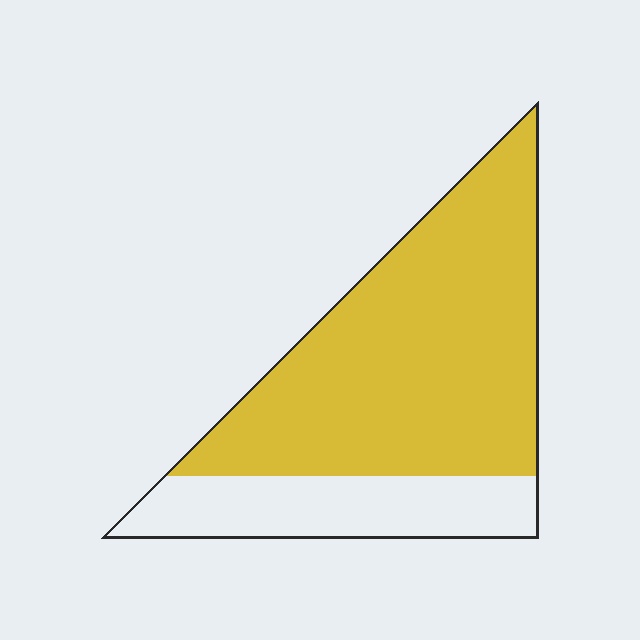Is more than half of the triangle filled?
Yes.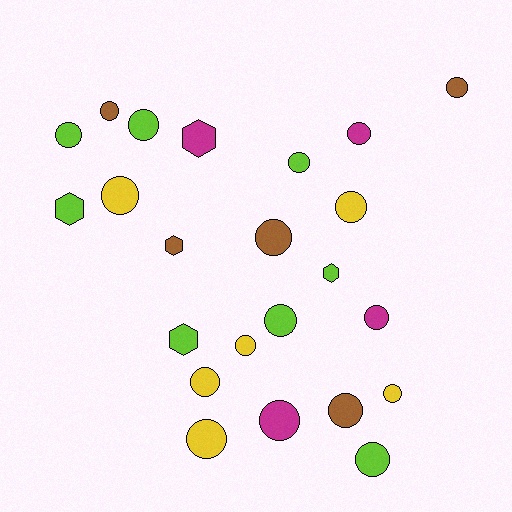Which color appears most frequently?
Lime, with 8 objects.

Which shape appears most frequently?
Circle, with 18 objects.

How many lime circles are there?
There are 5 lime circles.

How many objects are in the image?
There are 23 objects.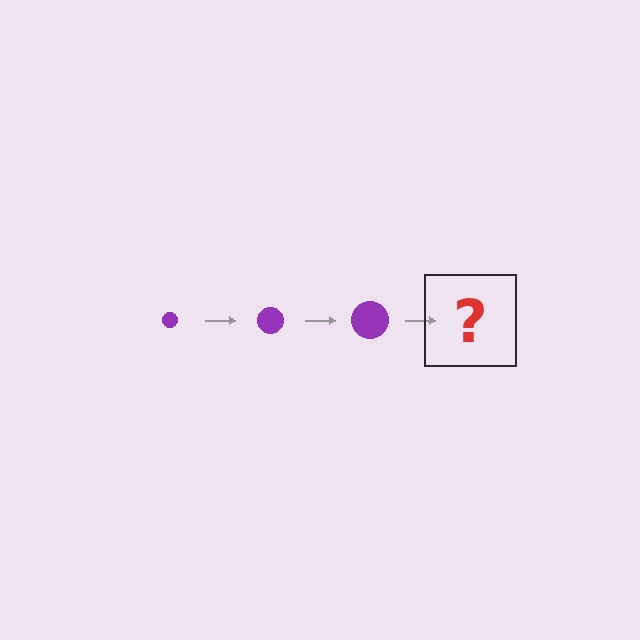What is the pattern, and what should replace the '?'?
The pattern is that the circle gets progressively larger each step. The '?' should be a purple circle, larger than the previous one.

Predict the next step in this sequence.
The next step is a purple circle, larger than the previous one.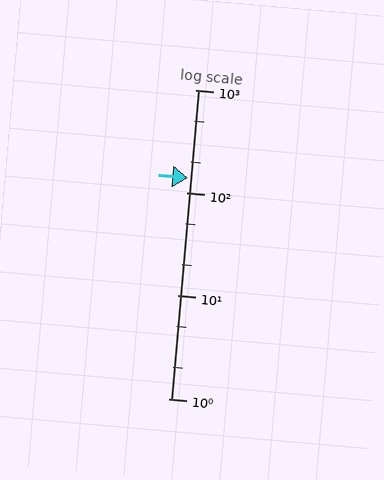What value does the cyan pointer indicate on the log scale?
The pointer indicates approximately 140.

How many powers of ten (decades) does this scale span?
The scale spans 3 decades, from 1 to 1000.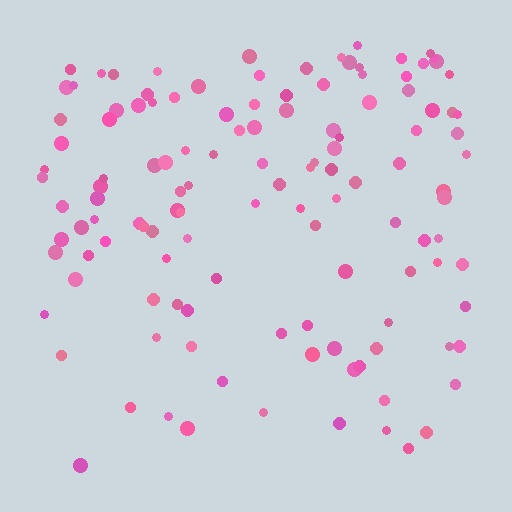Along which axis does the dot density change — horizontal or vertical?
Vertical.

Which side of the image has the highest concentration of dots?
The top.